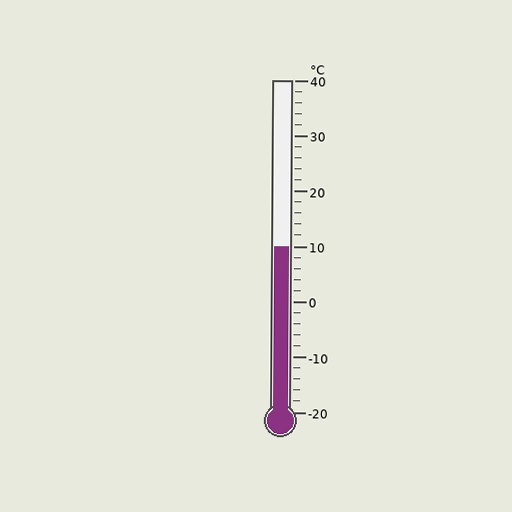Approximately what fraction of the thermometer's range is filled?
The thermometer is filled to approximately 50% of its range.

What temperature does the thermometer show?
The thermometer shows approximately 10°C.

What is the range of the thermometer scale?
The thermometer scale ranges from -20°C to 40°C.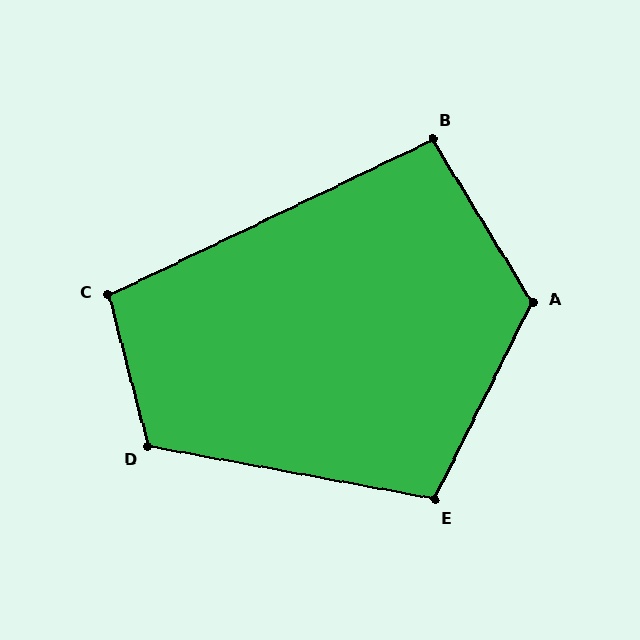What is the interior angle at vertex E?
Approximately 106 degrees (obtuse).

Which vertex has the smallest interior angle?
B, at approximately 96 degrees.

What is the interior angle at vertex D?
Approximately 115 degrees (obtuse).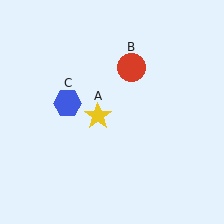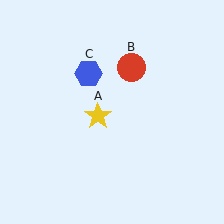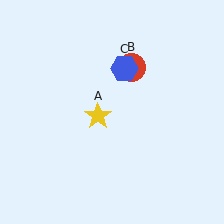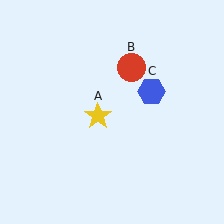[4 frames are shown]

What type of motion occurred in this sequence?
The blue hexagon (object C) rotated clockwise around the center of the scene.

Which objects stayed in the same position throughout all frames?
Yellow star (object A) and red circle (object B) remained stationary.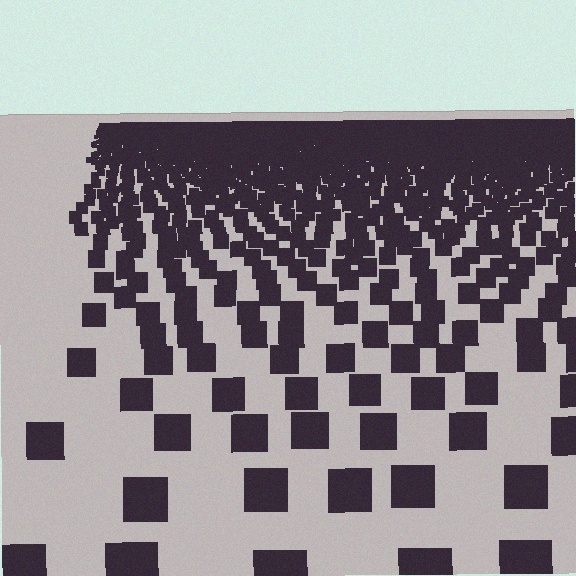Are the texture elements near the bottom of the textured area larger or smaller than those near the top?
Larger. Near the bottom, elements are closer to the viewer and appear at a bigger on-screen size.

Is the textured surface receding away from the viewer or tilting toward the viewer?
The surface is receding away from the viewer. Texture elements get smaller and denser toward the top.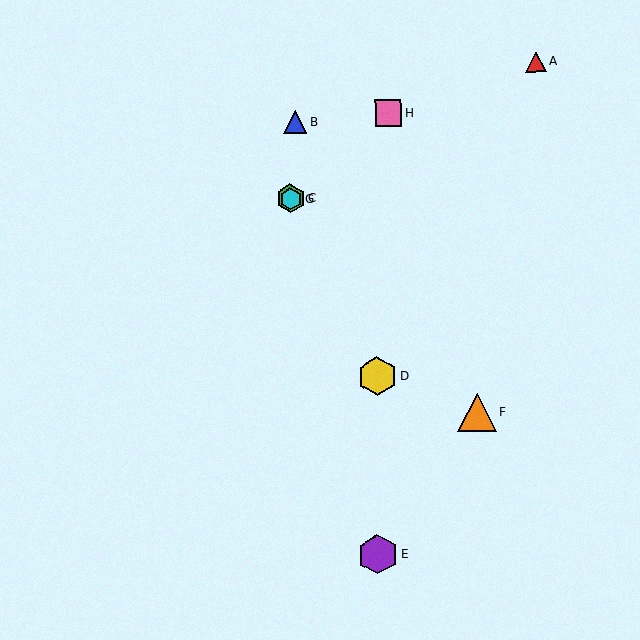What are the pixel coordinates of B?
Object B is at (295, 122).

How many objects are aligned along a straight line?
3 objects (C, D, G) are aligned along a straight line.